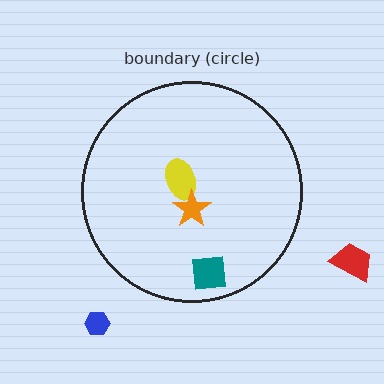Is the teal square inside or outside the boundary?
Inside.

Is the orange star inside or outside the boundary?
Inside.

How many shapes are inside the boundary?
3 inside, 2 outside.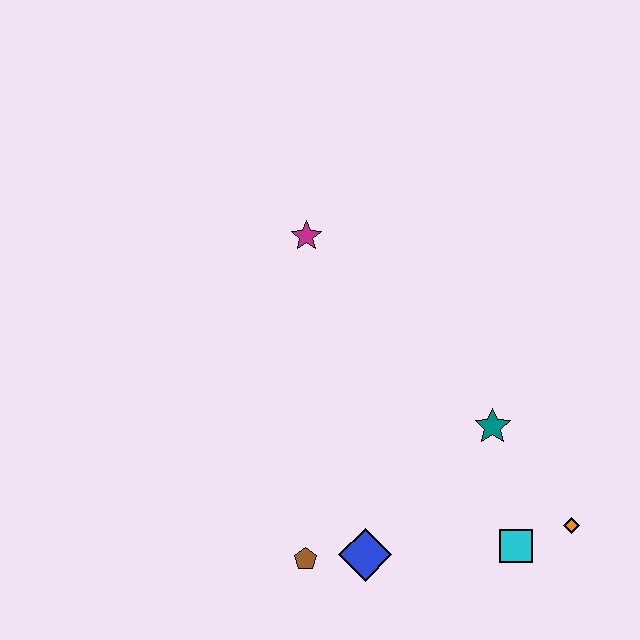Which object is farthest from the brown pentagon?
The magenta star is farthest from the brown pentagon.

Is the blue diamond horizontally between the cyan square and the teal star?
No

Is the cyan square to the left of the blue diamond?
No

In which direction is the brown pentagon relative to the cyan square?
The brown pentagon is to the left of the cyan square.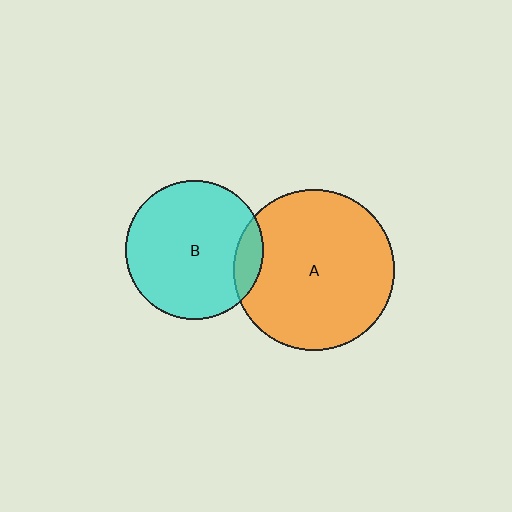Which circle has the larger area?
Circle A (orange).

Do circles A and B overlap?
Yes.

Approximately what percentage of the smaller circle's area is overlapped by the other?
Approximately 10%.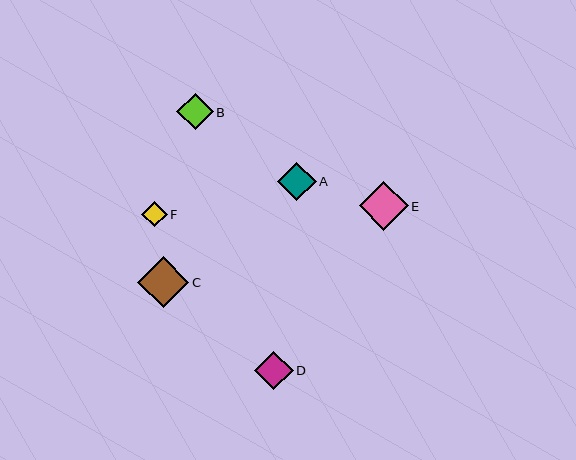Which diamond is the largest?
Diamond C is the largest with a size of approximately 51 pixels.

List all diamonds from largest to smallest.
From largest to smallest: C, E, A, D, B, F.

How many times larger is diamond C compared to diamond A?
Diamond C is approximately 1.3 times the size of diamond A.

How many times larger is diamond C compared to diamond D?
Diamond C is approximately 1.3 times the size of diamond D.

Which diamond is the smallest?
Diamond F is the smallest with a size of approximately 25 pixels.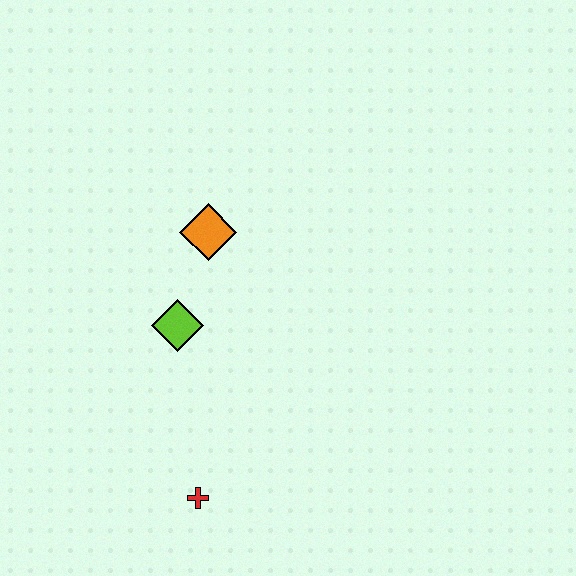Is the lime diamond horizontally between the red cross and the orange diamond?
No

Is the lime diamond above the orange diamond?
No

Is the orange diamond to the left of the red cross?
No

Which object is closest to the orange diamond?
The lime diamond is closest to the orange diamond.